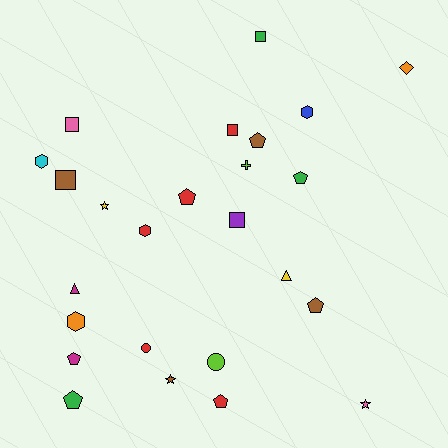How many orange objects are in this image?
There are 2 orange objects.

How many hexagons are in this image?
There are 4 hexagons.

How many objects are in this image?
There are 25 objects.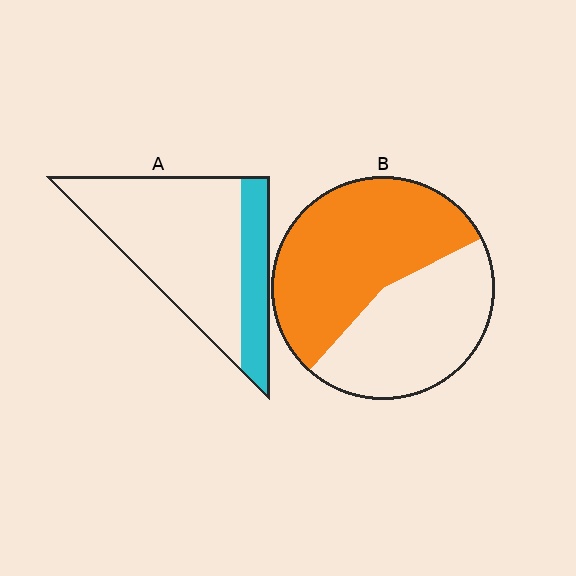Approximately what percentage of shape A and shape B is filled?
A is approximately 25% and B is approximately 55%.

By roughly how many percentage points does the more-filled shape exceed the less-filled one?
By roughly 30 percentage points (B over A).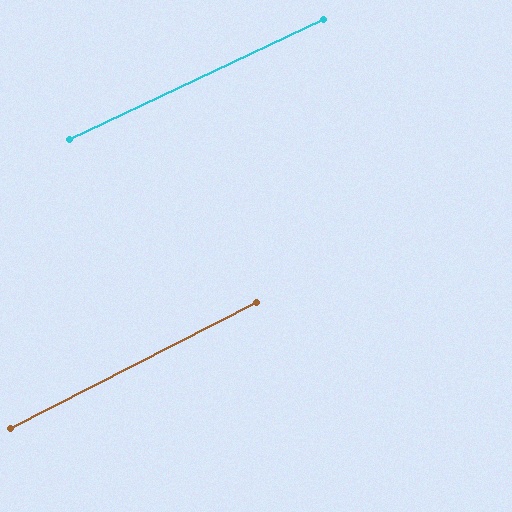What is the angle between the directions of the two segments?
Approximately 2 degrees.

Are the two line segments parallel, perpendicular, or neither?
Parallel — their directions differ by only 1.7°.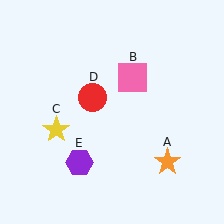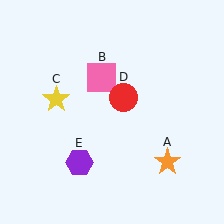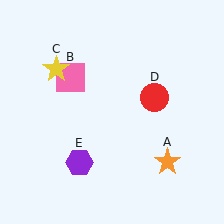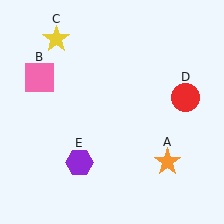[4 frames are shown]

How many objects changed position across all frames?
3 objects changed position: pink square (object B), yellow star (object C), red circle (object D).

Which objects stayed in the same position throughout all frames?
Orange star (object A) and purple hexagon (object E) remained stationary.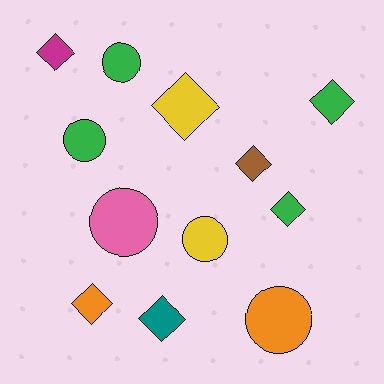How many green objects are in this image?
There are 4 green objects.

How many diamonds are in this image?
There are 7 diamonds.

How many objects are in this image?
There are 12 objects.